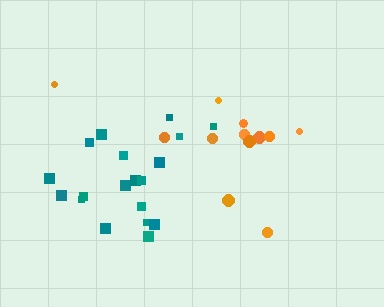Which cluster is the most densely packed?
Teal.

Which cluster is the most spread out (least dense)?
Orange.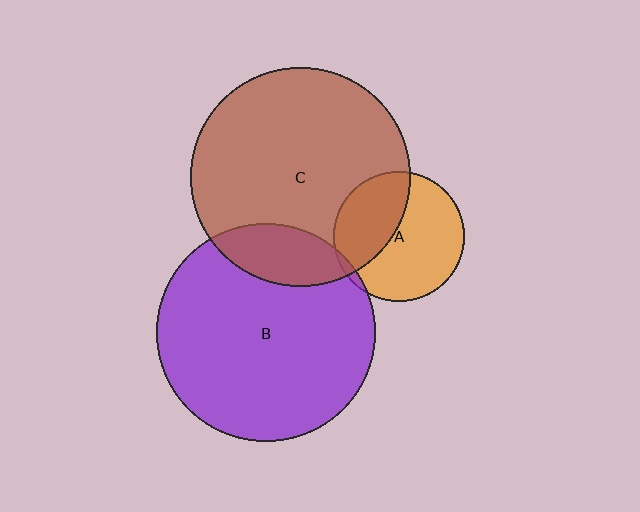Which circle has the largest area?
Circle C (brown).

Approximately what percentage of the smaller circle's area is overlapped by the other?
Approximately 15%.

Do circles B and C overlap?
Yes.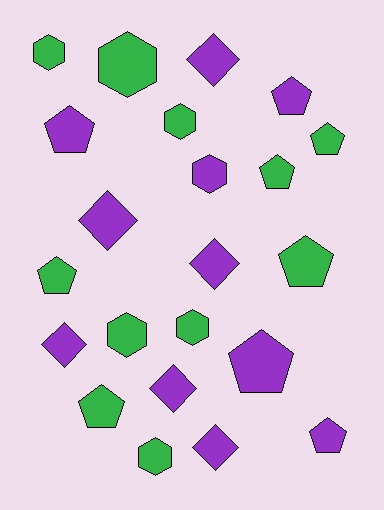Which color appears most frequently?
Purple, with 11 objects.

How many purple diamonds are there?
There are 6 purple diamonds.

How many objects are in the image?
There are 22 objects.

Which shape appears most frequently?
Pentagon, with 9 objects.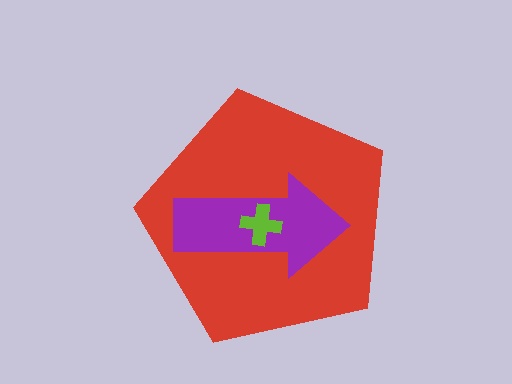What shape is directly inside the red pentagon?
The purple arrow.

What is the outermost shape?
The red pentagon.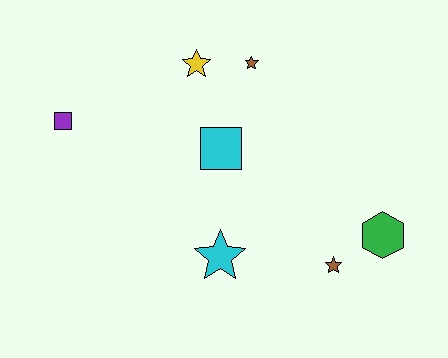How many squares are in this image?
There are 2 squares.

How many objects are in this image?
There are 7 objects.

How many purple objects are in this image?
There is 1 purple object.